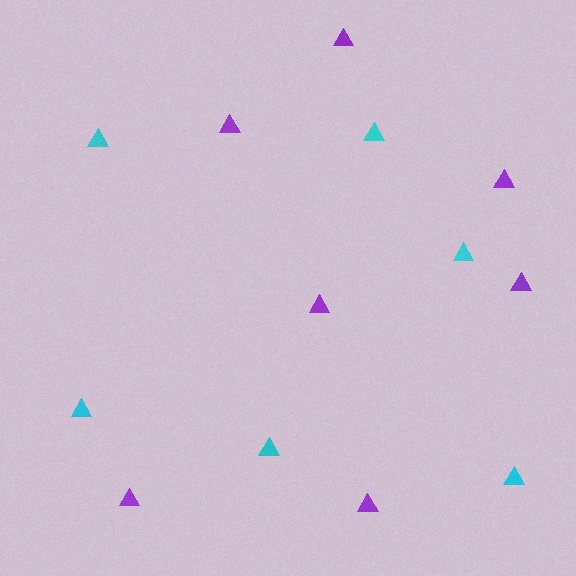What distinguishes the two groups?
There are 2 groups: one group of cyan triangles (6) and one group of purple triangles (7).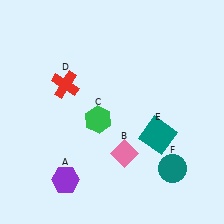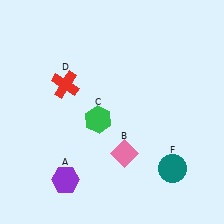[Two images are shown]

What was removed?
The teal square (E) was removed in Image 2.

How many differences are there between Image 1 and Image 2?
There is 1 difference between the two images.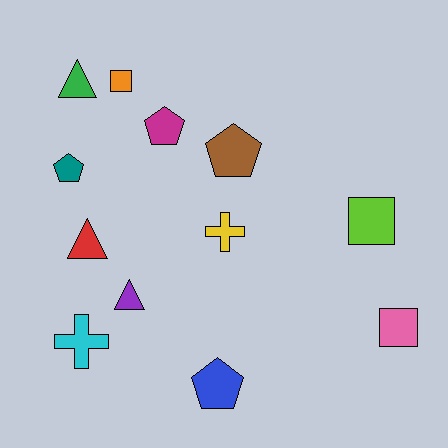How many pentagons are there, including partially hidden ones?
There are 4 pentagons.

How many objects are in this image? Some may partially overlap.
There are 12 objects.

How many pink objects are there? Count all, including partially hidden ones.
There is 1 pink object.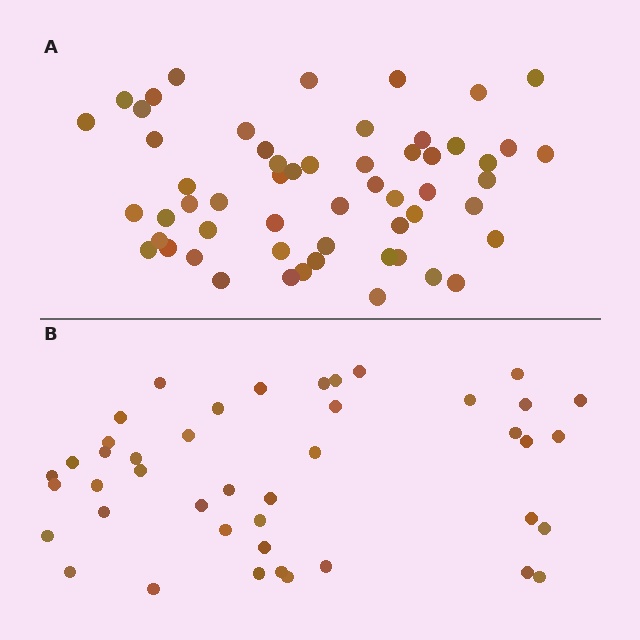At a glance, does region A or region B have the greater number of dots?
Region A (the top region) has more dots.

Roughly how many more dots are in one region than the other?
Region A has approximately 15 more dots than region B.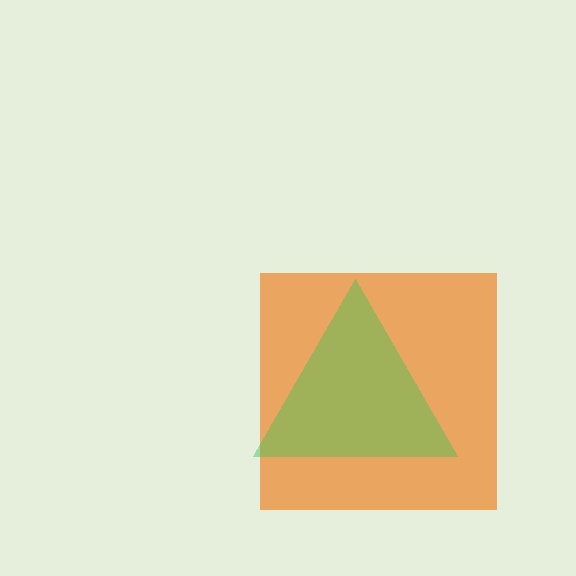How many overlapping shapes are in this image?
There are 2 overlapping shapes in the image.